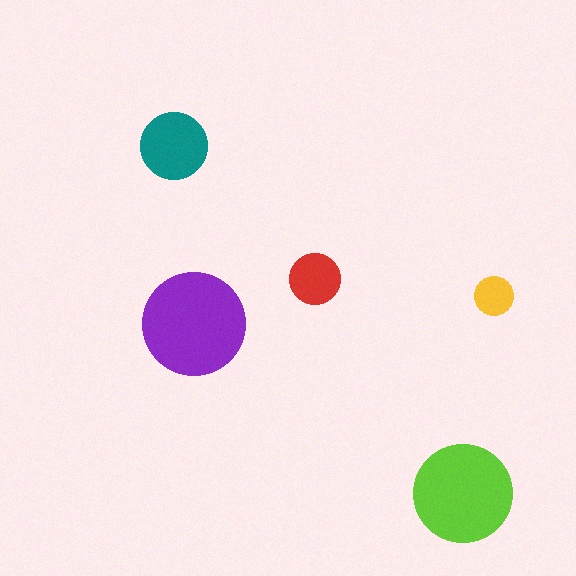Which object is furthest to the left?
The teal circle is leftmost.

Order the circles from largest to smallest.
the purple one, the lime one, the teal one, the red one, the yellow one.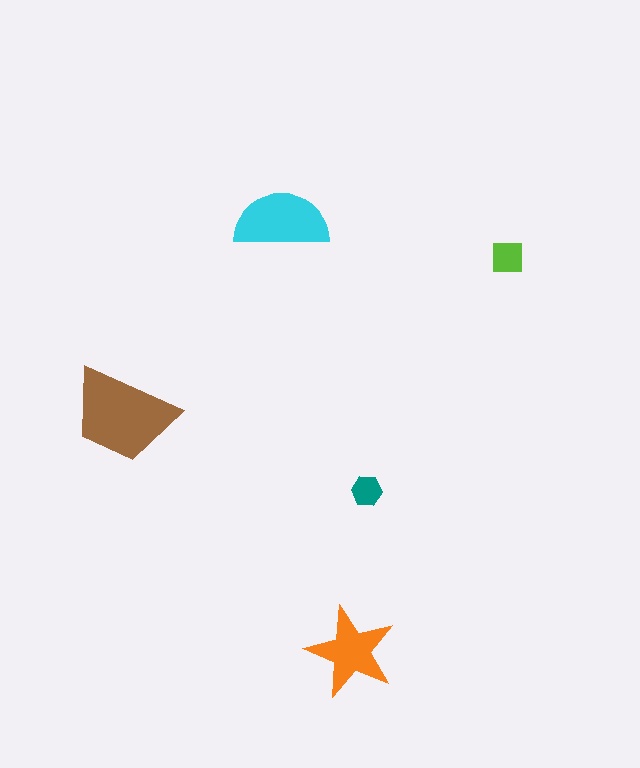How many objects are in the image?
There are 5 objects in the image.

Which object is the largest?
The brown trapezoid.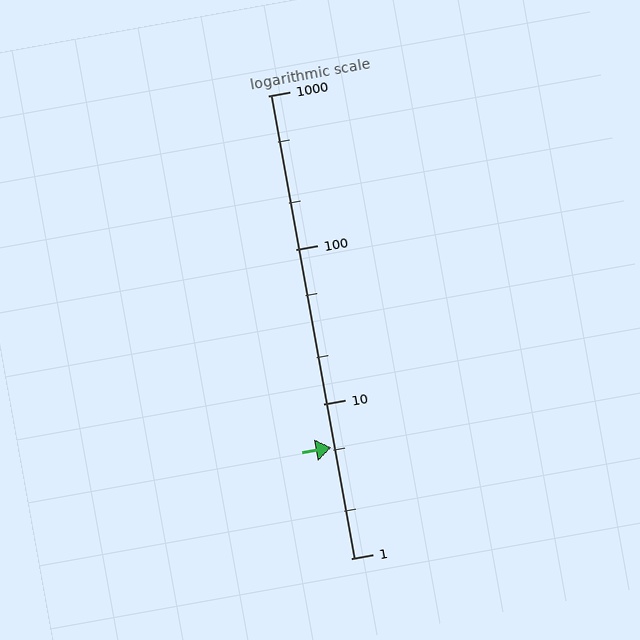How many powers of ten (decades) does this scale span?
The scale spans 3 decades, from 1 to 1000.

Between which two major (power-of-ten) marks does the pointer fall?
The pointer is between 1 and 10.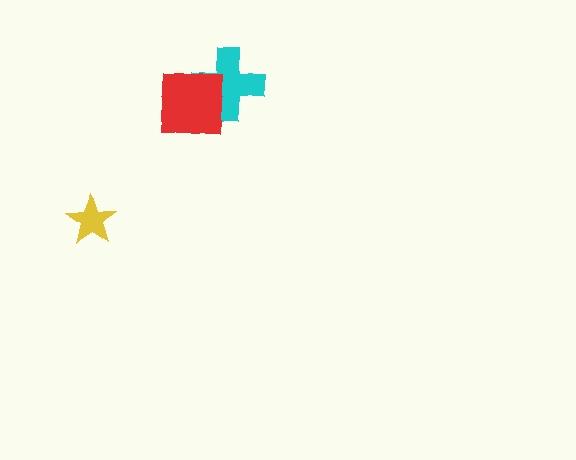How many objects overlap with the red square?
1 object overlaps with the red square.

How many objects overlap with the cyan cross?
1 object overlaps with the cyan cross.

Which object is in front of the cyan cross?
The red square is in front of the cyan cross.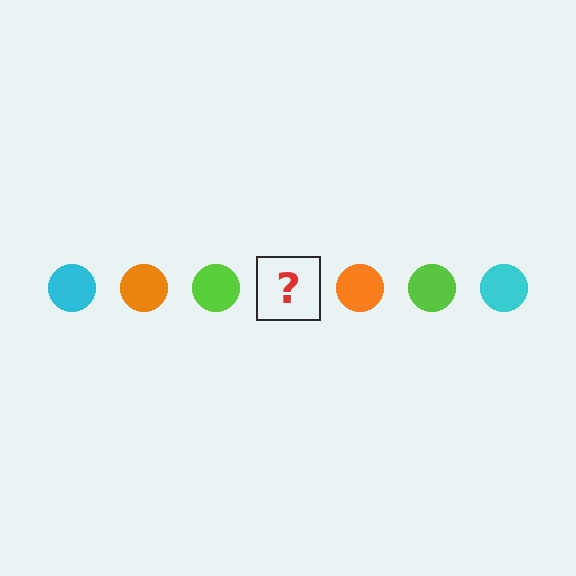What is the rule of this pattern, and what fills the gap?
The rule is that the pattern cycles through cyan, orange, lime circles. The gap should be filled with a cyan circle.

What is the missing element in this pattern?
The missing element is a cyan circle.